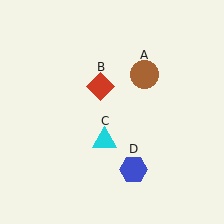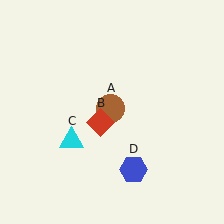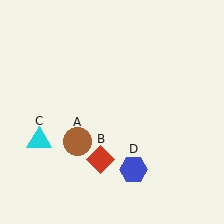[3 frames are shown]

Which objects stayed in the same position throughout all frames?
Blue hexagon (object D) remained stationary.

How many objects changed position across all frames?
3 objects changed position: brown circle (object A), red diamond (object B), cyan triangle (object C).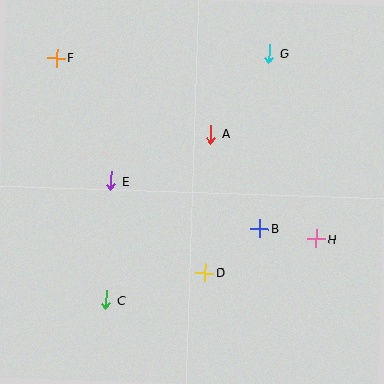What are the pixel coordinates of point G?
Point G is at (269, 54).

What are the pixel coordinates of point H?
Point H is at (316, 239).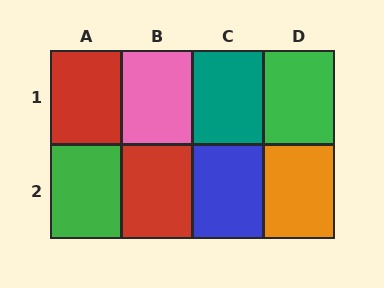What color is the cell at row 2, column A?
Green.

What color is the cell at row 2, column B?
Red.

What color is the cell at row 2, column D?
Orange.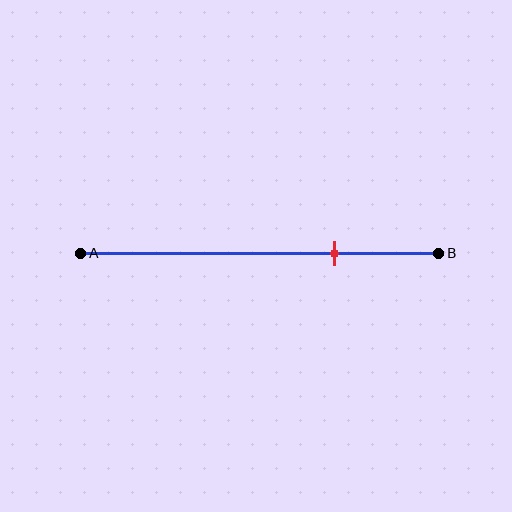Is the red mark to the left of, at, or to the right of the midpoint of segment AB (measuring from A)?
The red mark is to the right of the midpoint of segment AB.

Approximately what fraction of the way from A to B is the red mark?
The red mark is approximately 70% of the way from A to B.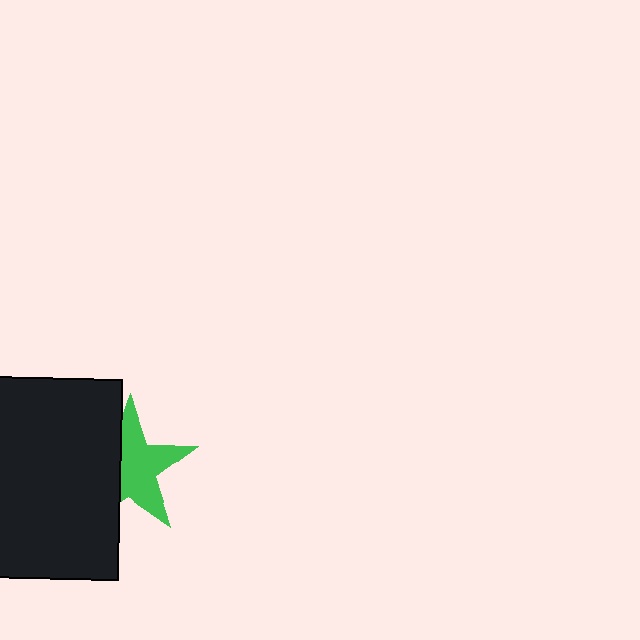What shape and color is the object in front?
The object in front is a black rectangle.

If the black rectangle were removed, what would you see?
You would see the complete green star.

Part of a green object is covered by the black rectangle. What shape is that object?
It is a star.